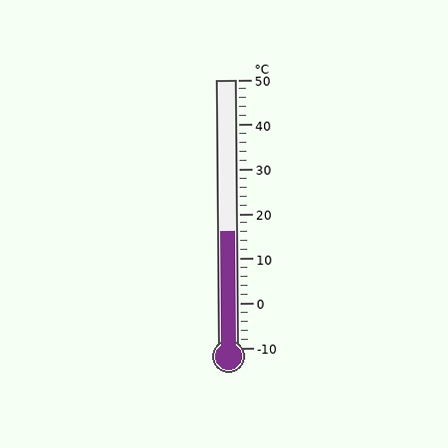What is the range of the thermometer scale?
The thermometer scale ranges from -10°C to 50°C.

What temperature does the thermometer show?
The thermometer shows approximately 16°C.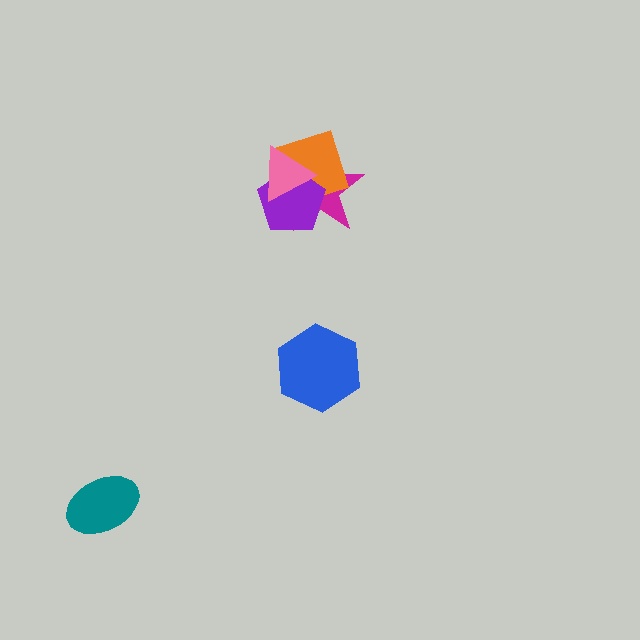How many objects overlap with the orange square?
3 objects overlap with the orange square.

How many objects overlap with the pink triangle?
3 objects overlap with the pink triangle.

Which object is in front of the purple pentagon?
The pink triangle is in front of the purple pentagon.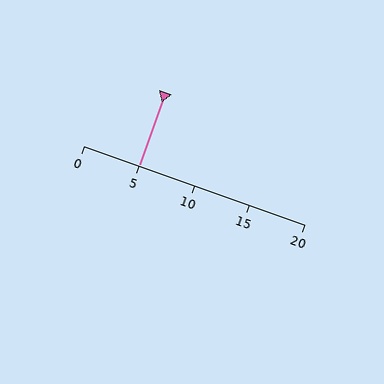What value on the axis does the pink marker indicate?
The marker indicates approximately 5.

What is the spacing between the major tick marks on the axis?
The major ticks are spaced 5 apart.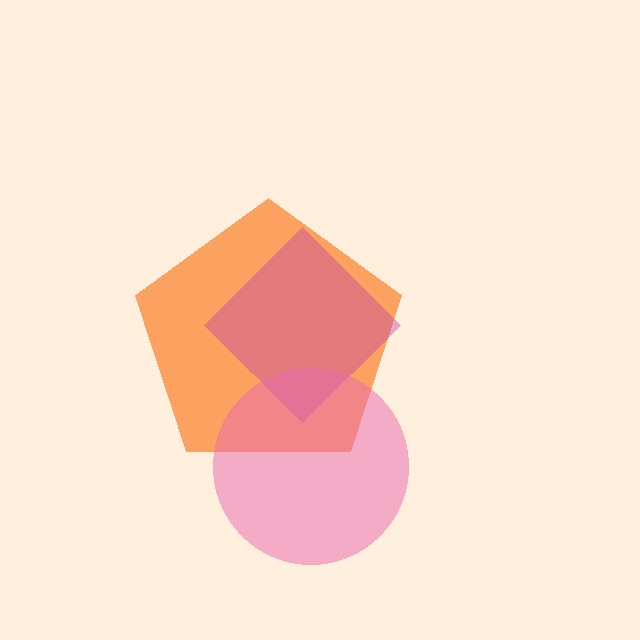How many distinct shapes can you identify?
There are 3 distinct shapes: an orange pentagon, a magenta diamond, a pink circle.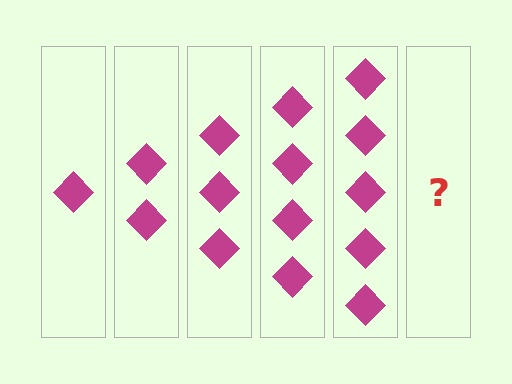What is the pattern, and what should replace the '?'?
The pattern is that each step adds one more diamond. The '?' should be 6 diamonds.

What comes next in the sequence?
The next element should be 6 diamonds.